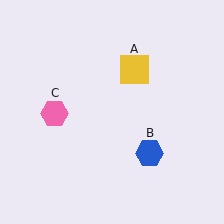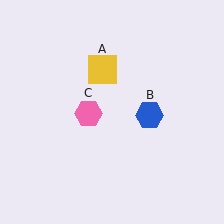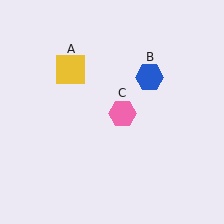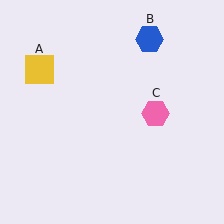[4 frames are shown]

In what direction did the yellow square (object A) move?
The yellow square (object A) moved left.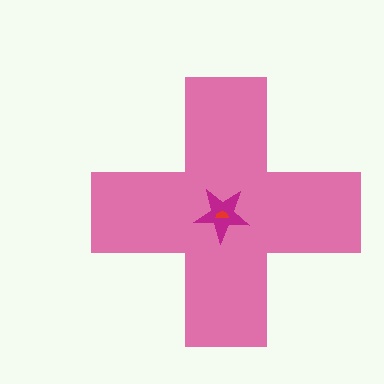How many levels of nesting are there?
3.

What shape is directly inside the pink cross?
The magenta star.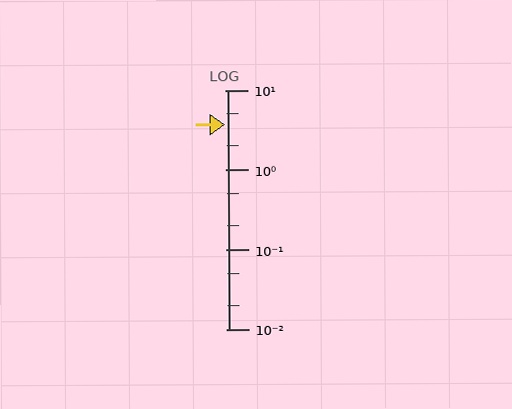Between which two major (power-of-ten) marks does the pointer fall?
The pointer is between 1 and 10.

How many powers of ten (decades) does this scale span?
The scale spans 3 decades, from 0.01 to 10.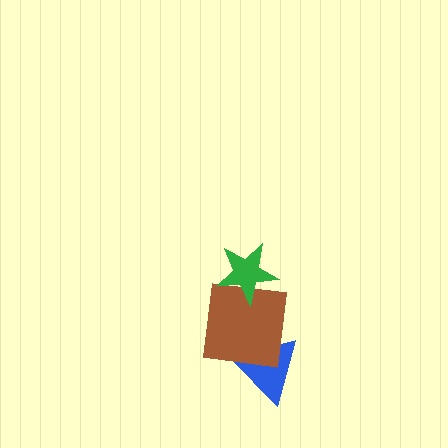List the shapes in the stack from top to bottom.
From top to bottom: the green star, the brown square, the blue triangle.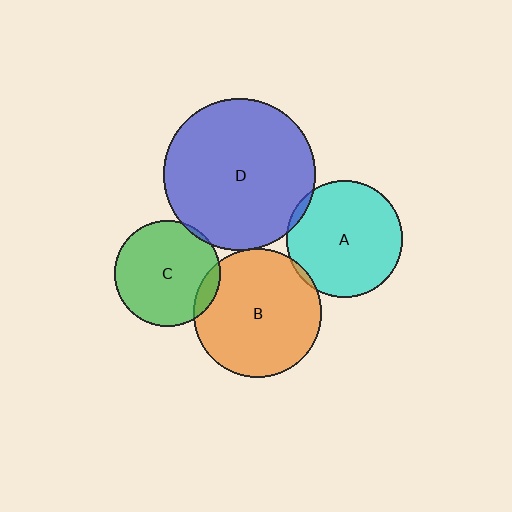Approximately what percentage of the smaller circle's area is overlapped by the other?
Approximately 5%.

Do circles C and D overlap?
Yes.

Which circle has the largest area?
Circle D (blue).